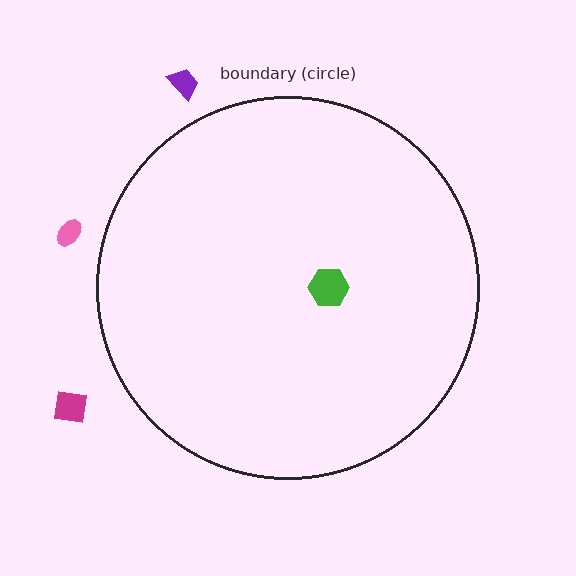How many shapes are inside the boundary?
1 inside, 3 outside.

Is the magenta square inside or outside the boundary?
Outside.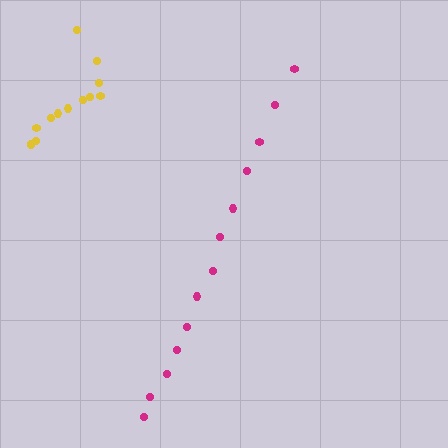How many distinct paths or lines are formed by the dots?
There are 2 distinct paths.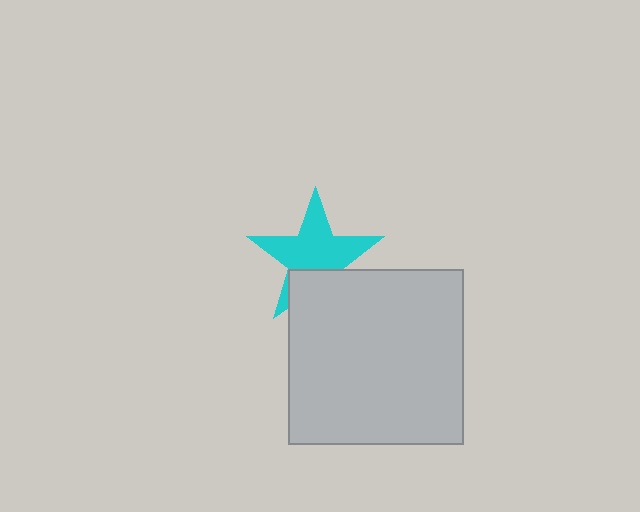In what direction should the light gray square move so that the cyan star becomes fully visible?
The light gray square should move down. That is the shortest direction to clear the overlap and leave the cyan star fully visible.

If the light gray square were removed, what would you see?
You would see the complete cyan star.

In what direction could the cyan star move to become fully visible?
The cyan star could move up. That would shift it out from behind the light gray square entirely.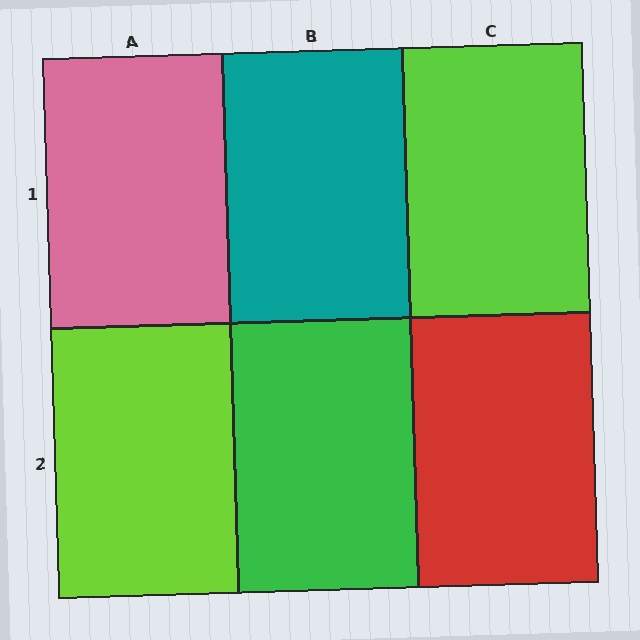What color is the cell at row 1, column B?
Teal.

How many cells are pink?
1 cell is pink.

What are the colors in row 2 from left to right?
Lime, green, red.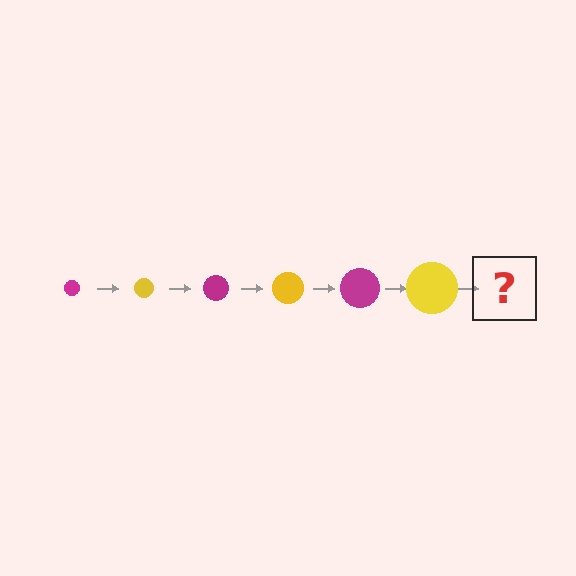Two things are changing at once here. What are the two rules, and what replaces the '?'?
The two rules are that the circle grows larger each step and the color cycles through magenta and yellow. The '?' should be a magenta circle, larger than the previous one.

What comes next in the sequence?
The next element should be a magenta circle, larger than the previous one.